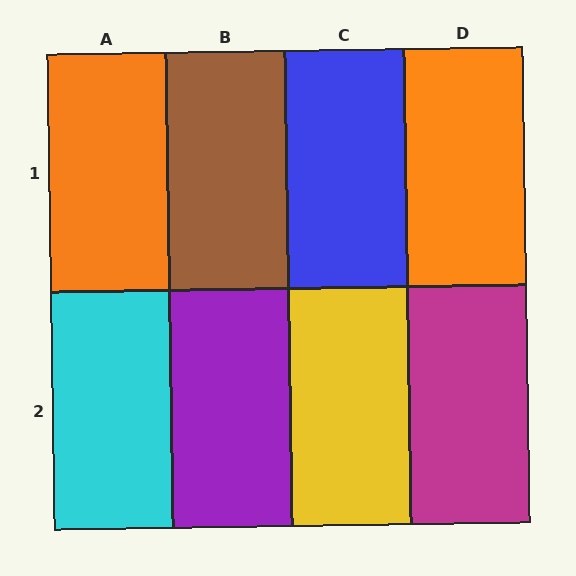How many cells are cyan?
1 cell is cyan.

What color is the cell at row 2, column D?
Magenta.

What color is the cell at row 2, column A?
Cyan.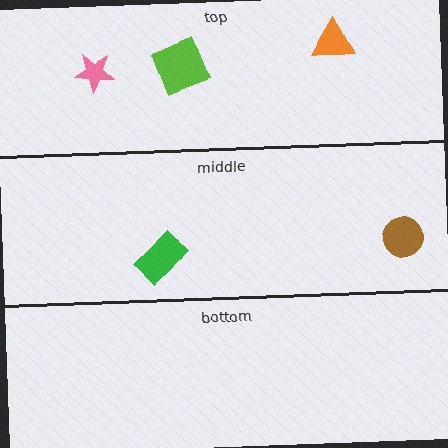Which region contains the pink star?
The top region.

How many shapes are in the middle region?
2.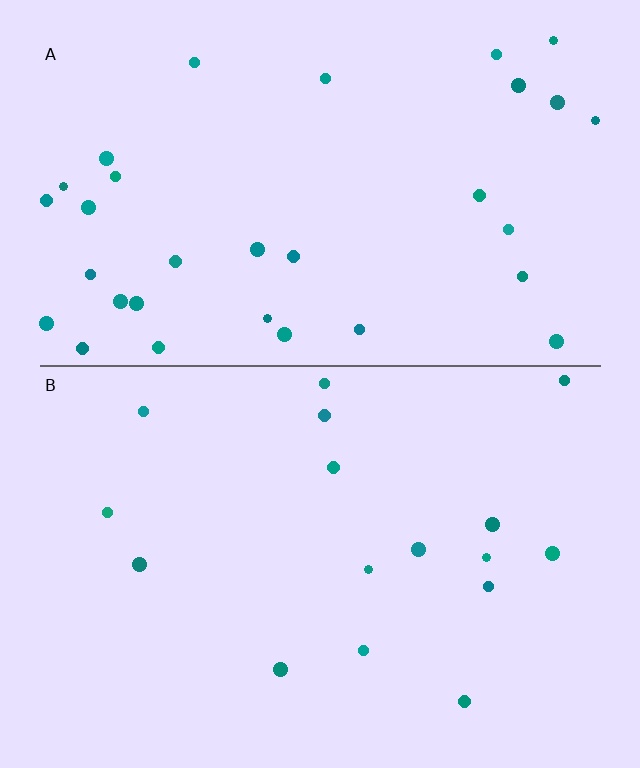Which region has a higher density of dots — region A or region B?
A (the top).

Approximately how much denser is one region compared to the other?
Approximately 1.9× — region A over region B.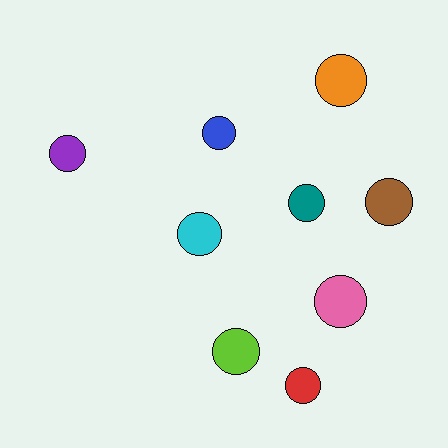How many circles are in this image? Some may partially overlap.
There are 9 circles.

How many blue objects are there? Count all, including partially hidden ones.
There is 1 blue object.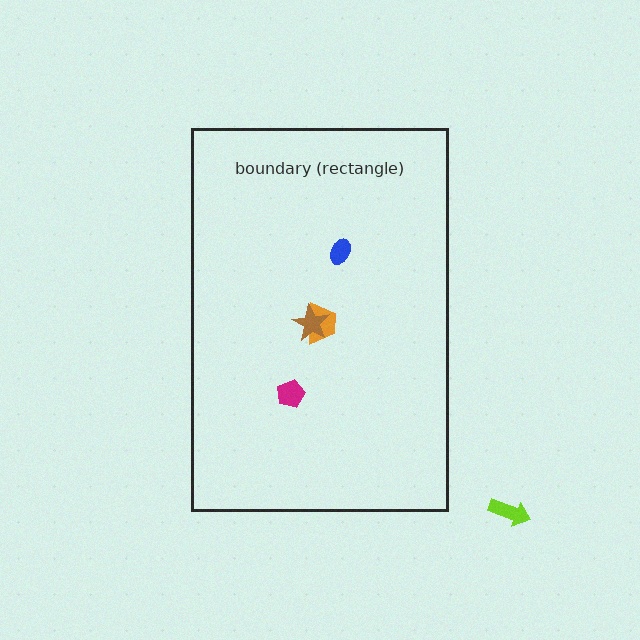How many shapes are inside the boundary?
4 inside, 1 outside.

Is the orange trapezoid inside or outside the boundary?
Inside.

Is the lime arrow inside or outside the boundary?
Outside.